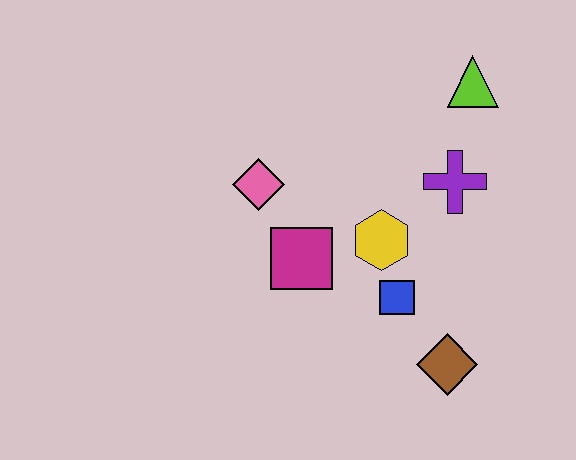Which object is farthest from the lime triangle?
The brown diamond is farthest from the lime triangle.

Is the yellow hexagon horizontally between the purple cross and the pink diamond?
Yes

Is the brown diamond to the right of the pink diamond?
Yes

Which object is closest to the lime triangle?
The purple cross is closest to the lime triangle.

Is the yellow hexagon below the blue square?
No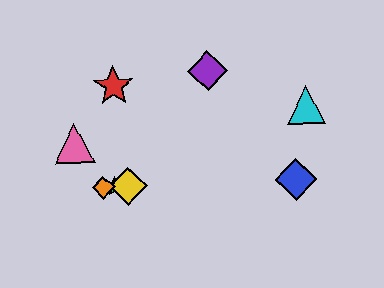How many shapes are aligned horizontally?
4 shapes (the blue diamond, the green star, the yellow diamond, the orange diamond) are aligned horizontally.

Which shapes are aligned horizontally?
The blue diamond, the green star, the yellow diamond, the orange diamond are aligned horizontally.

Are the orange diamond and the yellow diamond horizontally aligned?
Yes, both are at y≈187.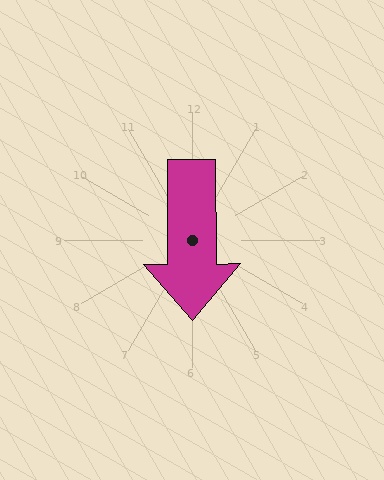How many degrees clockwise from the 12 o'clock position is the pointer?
Approximately 180 degrees.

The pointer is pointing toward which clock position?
Roughly 6 o'clock.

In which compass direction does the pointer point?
South.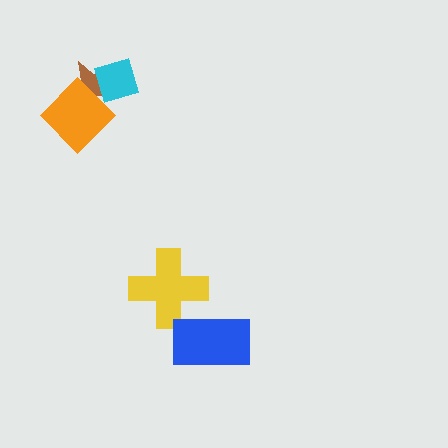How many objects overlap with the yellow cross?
1 object overlaps with the yellow cross.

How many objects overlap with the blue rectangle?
1 object overlaps with the blue rectangle.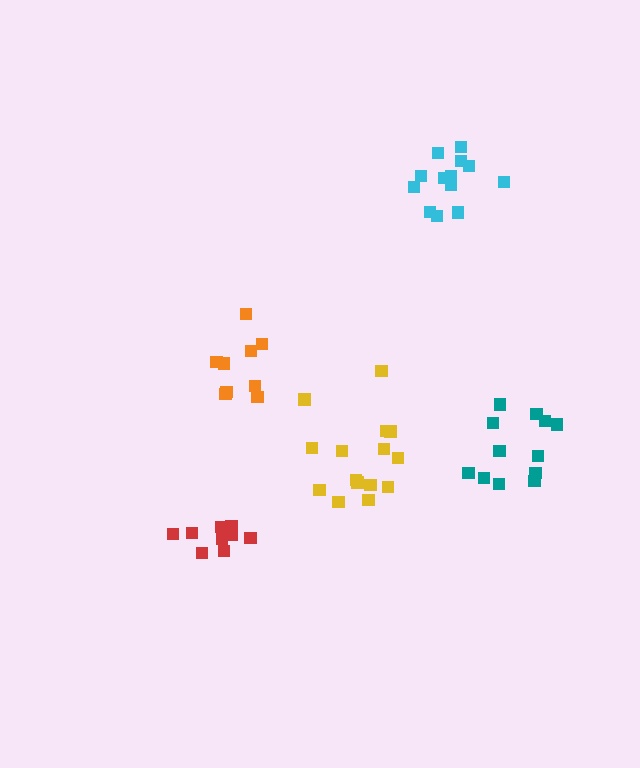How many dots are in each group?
Group 1: 13 dots, Group 2: 10 dots, Group 3: 9 dots, Group 4: 12 dots, Group 5: 15 dots (59 total).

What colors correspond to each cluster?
The clusters are colored: cyan, orange, red, teal, yellow.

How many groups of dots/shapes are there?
There are 5 groups.